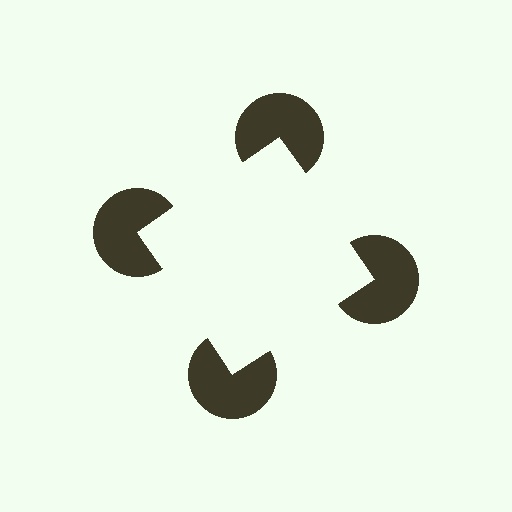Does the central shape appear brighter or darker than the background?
It typically appears slightly brighter than the background, even though no actual brightness change is drawn.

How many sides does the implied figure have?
4 sides.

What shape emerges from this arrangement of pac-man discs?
An illusory square — its edges are inferred from the aligned wedge cuts in the pac-man discs, not physically drawn.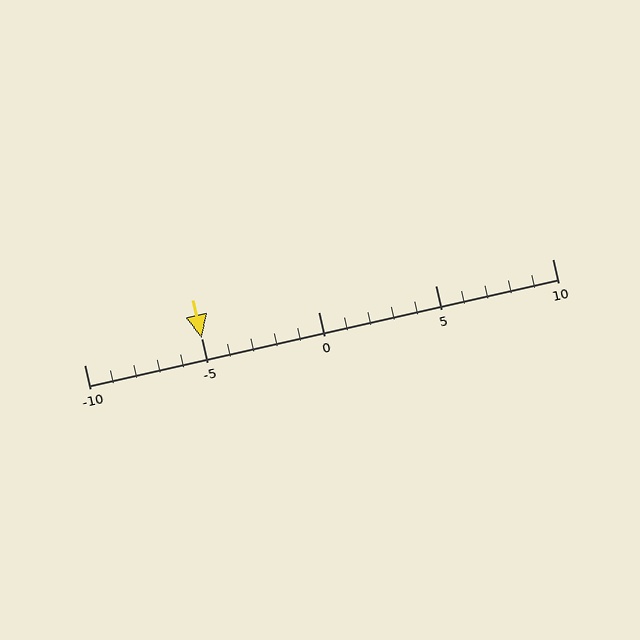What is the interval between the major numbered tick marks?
The major tick marks are spaced 5 units apart.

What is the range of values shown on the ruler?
The ruler shows values from -10 to 10.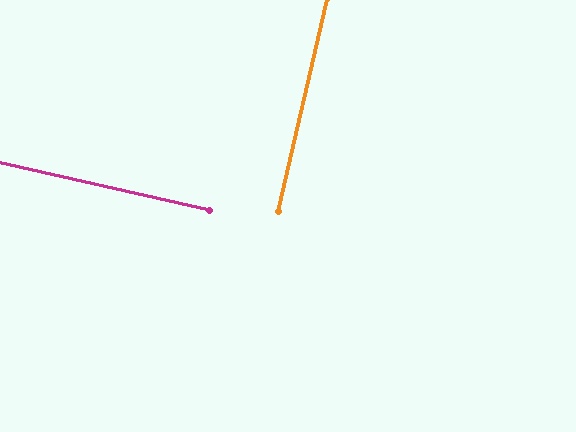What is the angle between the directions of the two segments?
Approximately 90 degrees.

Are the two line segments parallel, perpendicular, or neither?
Perpendicular — they meet at approximately 90°.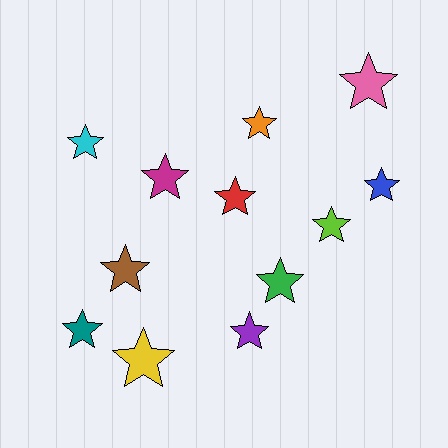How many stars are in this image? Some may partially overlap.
There are 12 stars.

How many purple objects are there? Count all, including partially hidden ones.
There is 1 purple object.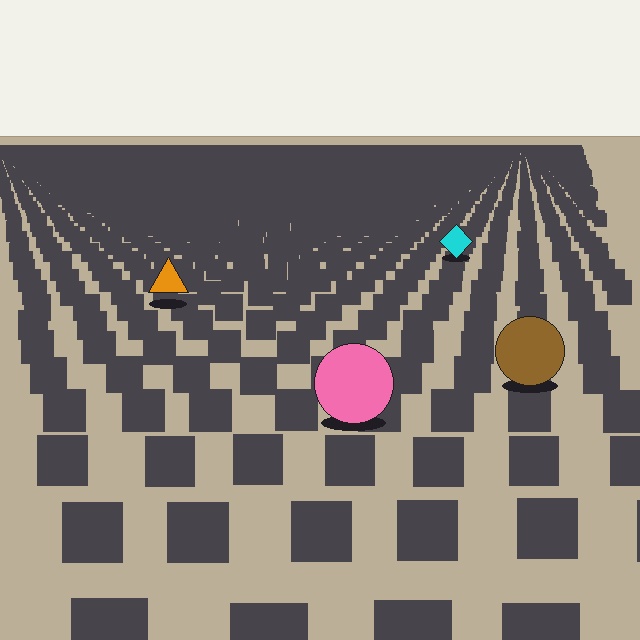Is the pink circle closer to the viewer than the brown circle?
Yes. The pink circle is closer — you can tell from the texture gradient: the ground texture is coarser near it.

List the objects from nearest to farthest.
From nearest to farthest: the pink circle, the brown circle, the orange triangle, the cyan diamond.